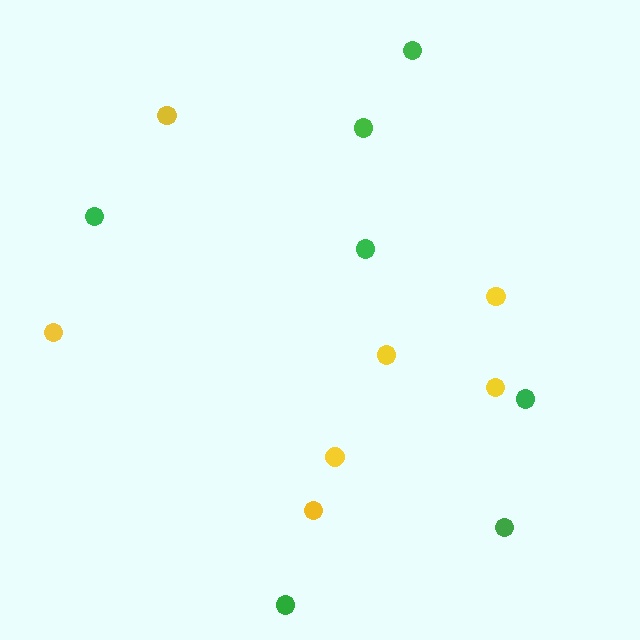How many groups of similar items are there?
There are 2 groups: one group of yellow circles (7) and one group of green circles (7).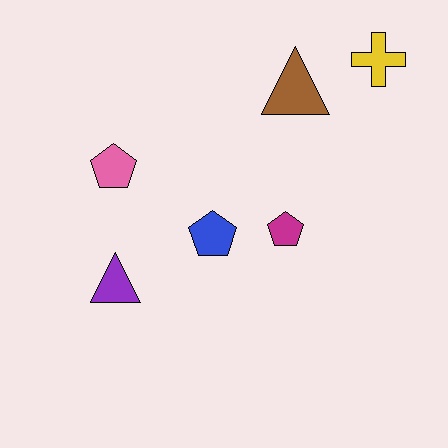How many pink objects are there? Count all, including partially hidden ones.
There is 1 pink object.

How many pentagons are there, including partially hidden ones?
There are 3 pentagons.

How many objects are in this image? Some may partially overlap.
There are 6 objects.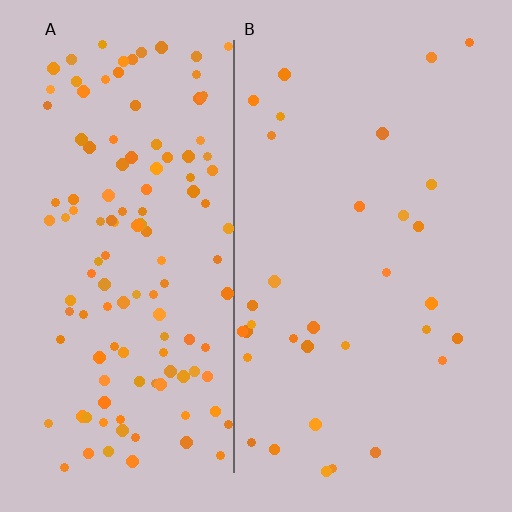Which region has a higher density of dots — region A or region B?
A (the left).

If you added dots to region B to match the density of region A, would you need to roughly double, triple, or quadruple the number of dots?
Approximately quadruple.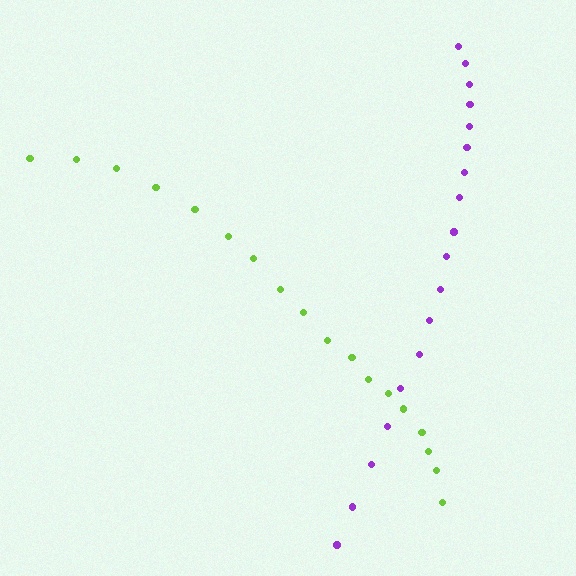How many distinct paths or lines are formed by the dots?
There are 2 distinct paths.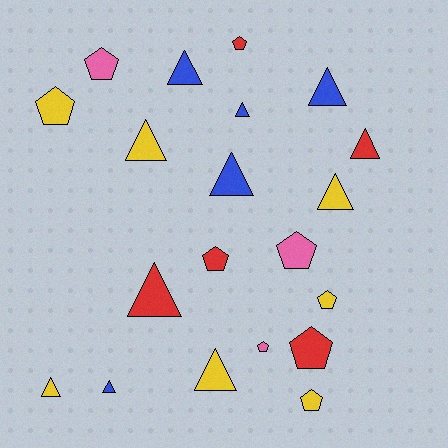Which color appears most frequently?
Yellow, with 7 objects.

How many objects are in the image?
There are 20 objects.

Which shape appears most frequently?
Triangle, with 11 objects.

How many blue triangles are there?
There are 5 blue triangles.